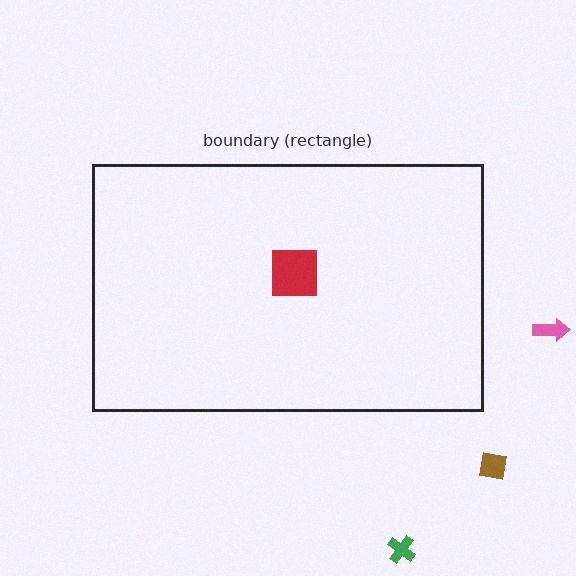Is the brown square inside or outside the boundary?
Outside.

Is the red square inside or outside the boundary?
Inside.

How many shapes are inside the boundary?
1 inside, 3 outside.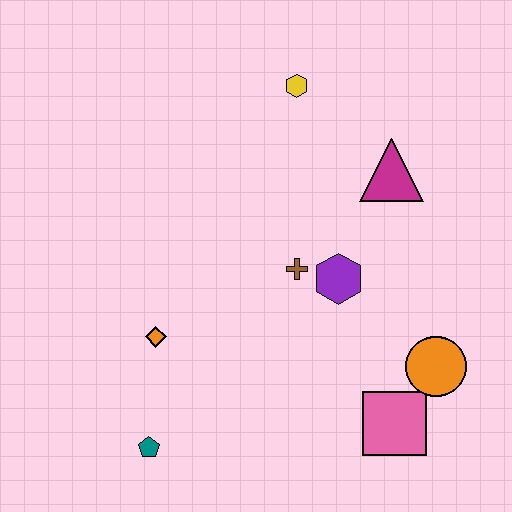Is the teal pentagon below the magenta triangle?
Yes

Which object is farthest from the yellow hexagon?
The teal pentagon is farthest from the yellow hexagon.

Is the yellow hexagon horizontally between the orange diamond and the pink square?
Yes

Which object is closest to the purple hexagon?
The brown cross is closest to the purple hexagon.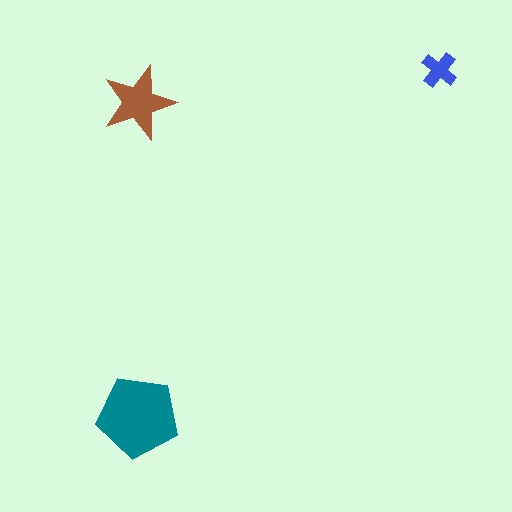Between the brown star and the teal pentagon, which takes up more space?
The teal pentagon.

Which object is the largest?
The teal pentagon.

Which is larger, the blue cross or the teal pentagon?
The teal pentagon.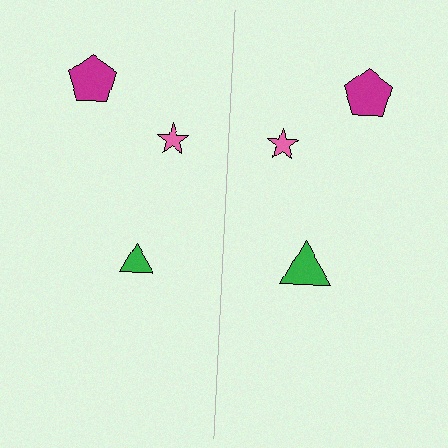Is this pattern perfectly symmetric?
No, the pattern is not perfectly symmetric. The green triangle on the right side has a different size than its mirror counterpart.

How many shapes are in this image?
There are 6 shapes in this image.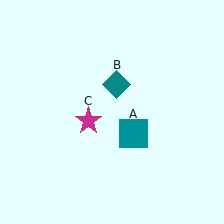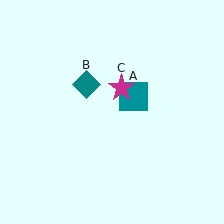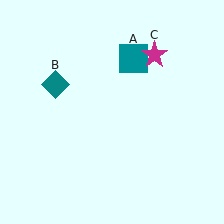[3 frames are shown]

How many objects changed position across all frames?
3 objects changed position: teal square (object A), teal diamond (object B), magenta star (object C).